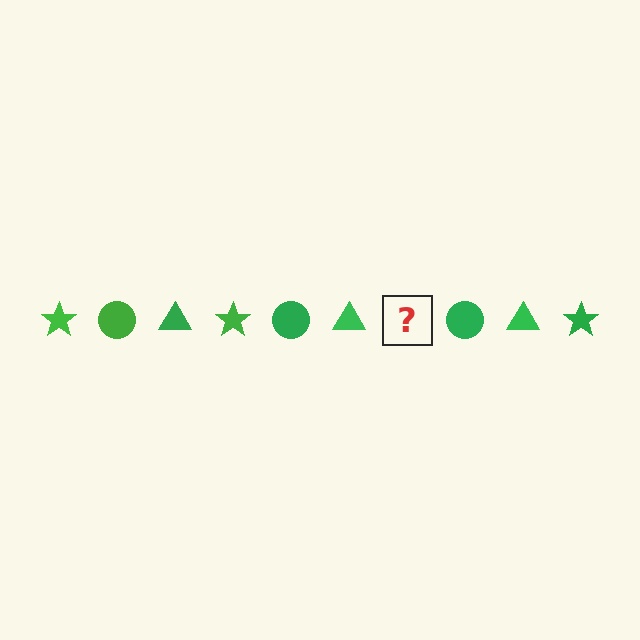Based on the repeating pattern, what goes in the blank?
The blank should be a green star.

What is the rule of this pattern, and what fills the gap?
The rule is that the pattern cycles through star, circle, triangle shapes in green. The gap should be filled with a green star.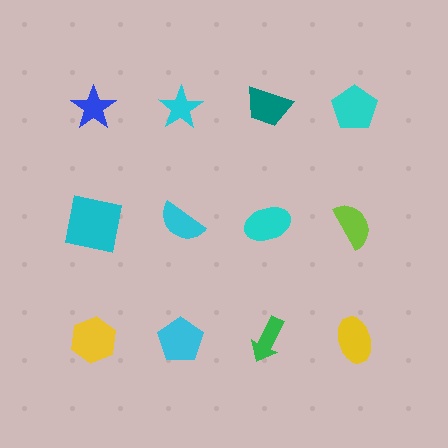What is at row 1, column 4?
A cyan pentagon.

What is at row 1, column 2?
A cyan star.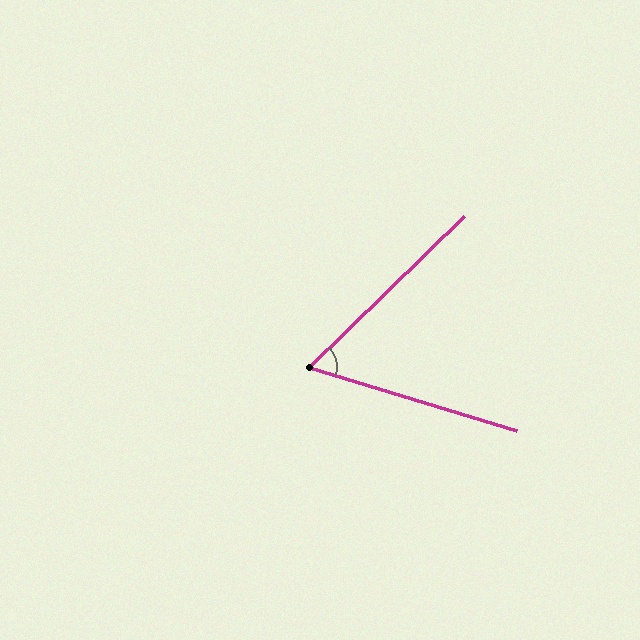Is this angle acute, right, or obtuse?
It is acute.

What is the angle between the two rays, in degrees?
Approximately 62 degrees.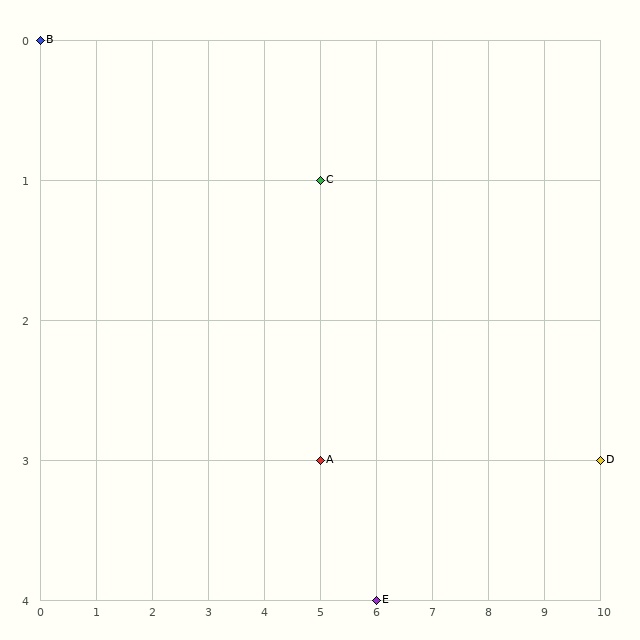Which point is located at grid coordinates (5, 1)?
Point C is at (5, 1).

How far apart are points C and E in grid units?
Points C and E are 1 column and 3 rows apart (about 3.2 grid units diagonally).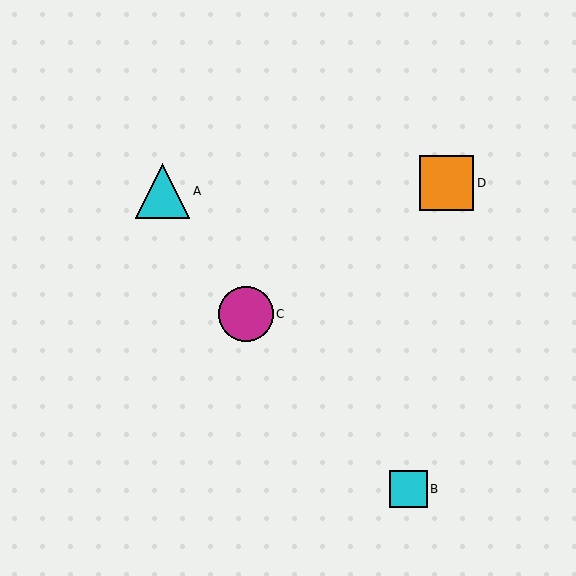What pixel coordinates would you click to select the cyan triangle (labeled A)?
Click at (163, 191) to select the cyan triangle A.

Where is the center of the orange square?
The center of the orange square is at (446, 183).